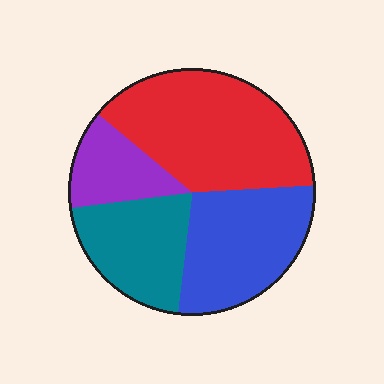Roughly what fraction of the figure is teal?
Teal takes up about one fifth (1/5) of the figure.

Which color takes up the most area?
Red, at roughly 40%.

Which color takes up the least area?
Purple, at roughly 15%.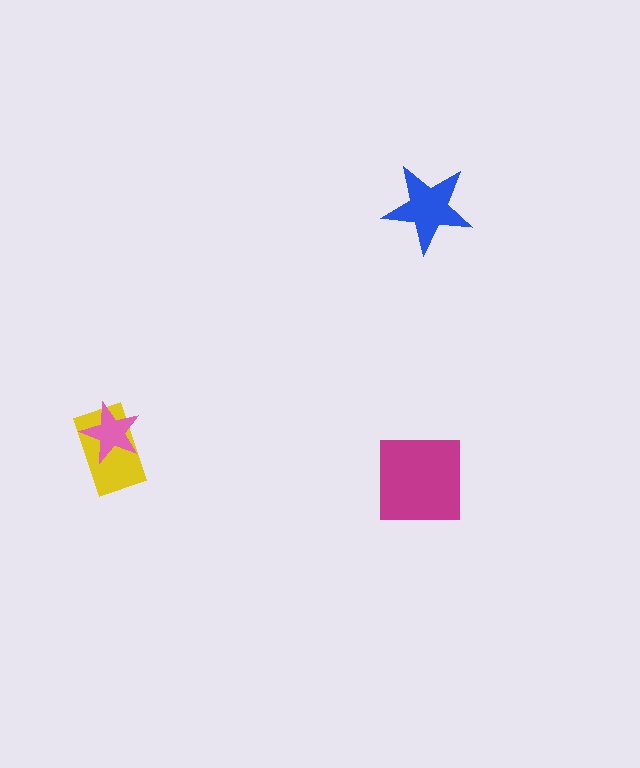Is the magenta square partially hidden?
No, no other shape covers it.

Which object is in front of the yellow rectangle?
The pink star is in front of the yellow rectangle.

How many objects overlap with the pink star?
1 object overlaps with the pink star.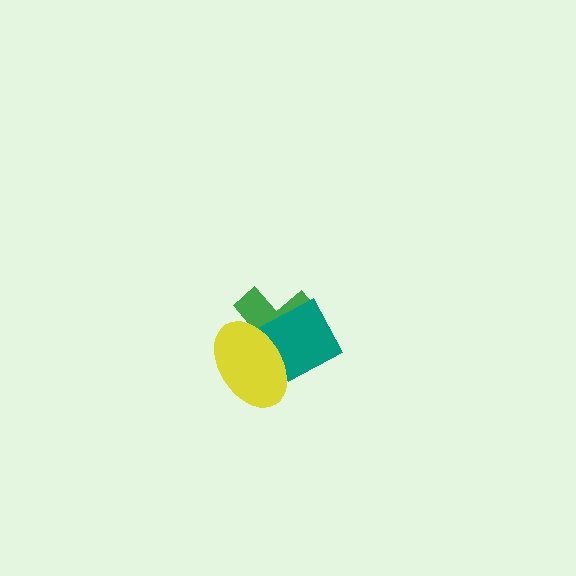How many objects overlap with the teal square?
2 objects overlap with the teal square.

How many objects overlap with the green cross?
2 objects overlap with the green cross.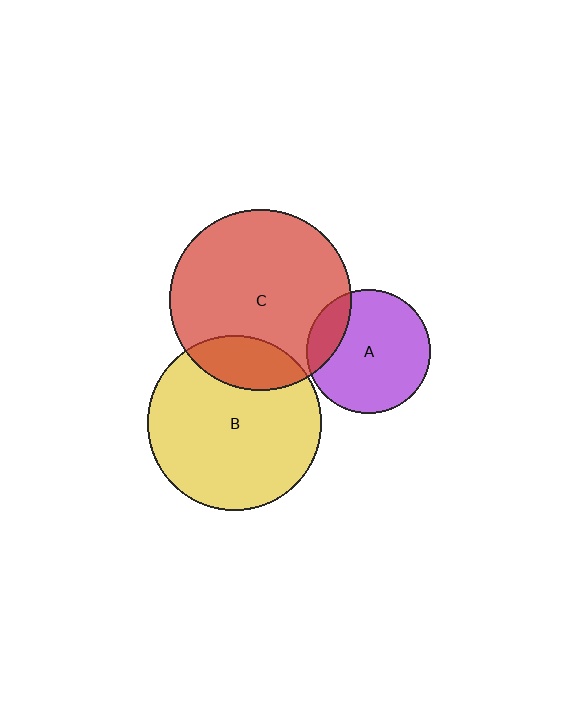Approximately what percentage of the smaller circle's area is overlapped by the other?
Approximately 20%.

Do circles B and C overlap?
Yes.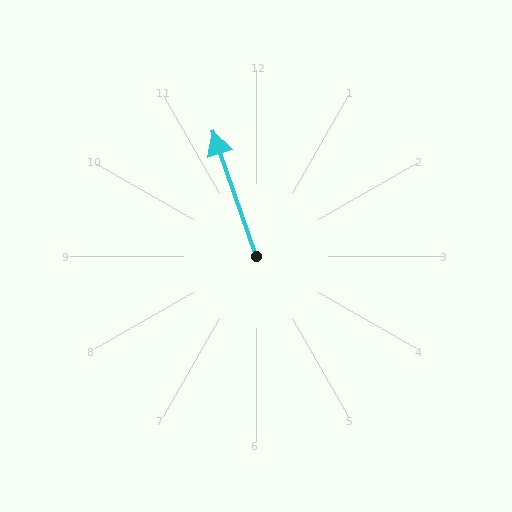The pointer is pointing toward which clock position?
Roughly 11 o'clock.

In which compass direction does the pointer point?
North.